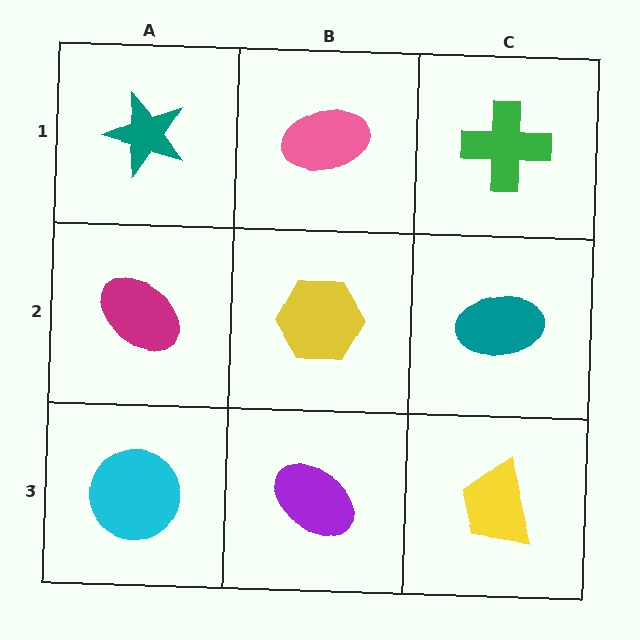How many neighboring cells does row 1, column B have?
3.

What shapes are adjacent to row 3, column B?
A yellow hexagon (row 2, column B), a cyan circle (row 3, column A), a yellow trapezoid (row 3, column C).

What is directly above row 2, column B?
A pink ellipse.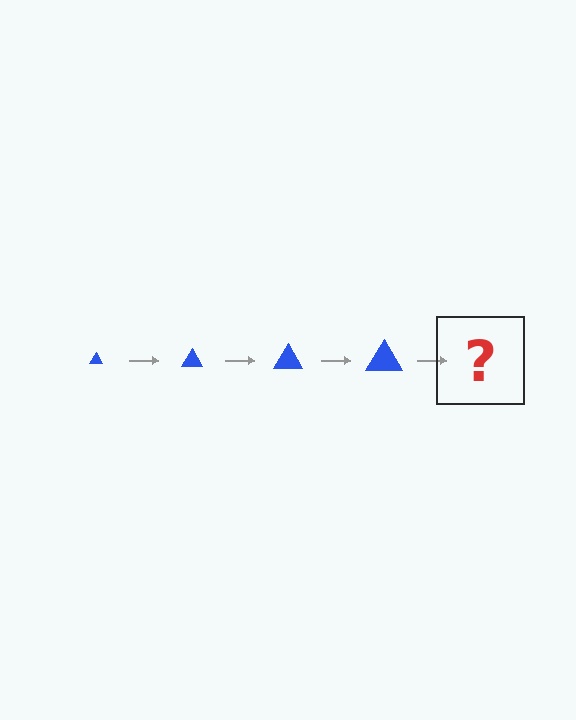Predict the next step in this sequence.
The next step is a blue triangle, larger than the previous one.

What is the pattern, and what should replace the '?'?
The pattern is that the triangle gets progressively larger each step. The '?' should be a blue triangle, larger than the previous one.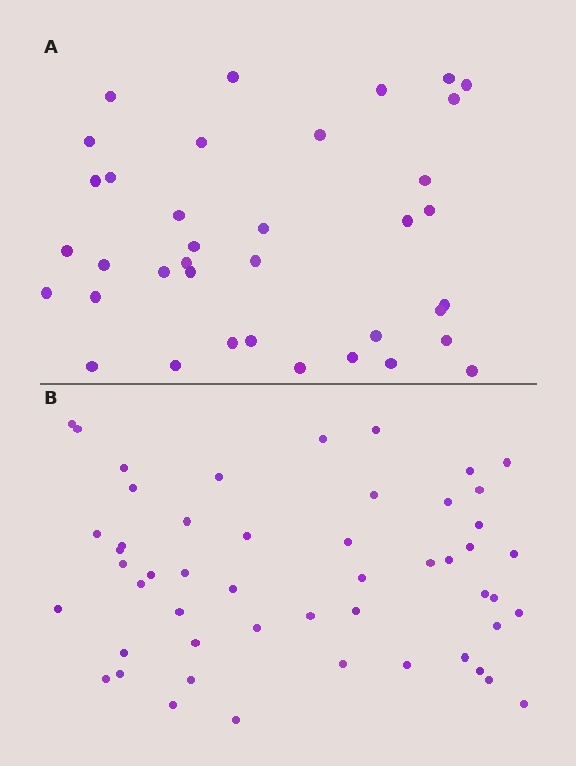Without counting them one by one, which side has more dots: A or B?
Region B (the bottom region) has more dots.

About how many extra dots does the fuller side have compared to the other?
Region B has approximately 15 more dots than region A.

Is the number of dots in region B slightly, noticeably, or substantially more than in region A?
Region B has noticeably more, but not dramatically so. The ratio is roughly 1.4 to 1.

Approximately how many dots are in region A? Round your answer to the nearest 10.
About 40 dots. (The exact count is 37, which rounds to 40.)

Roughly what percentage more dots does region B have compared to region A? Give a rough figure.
About 40% more.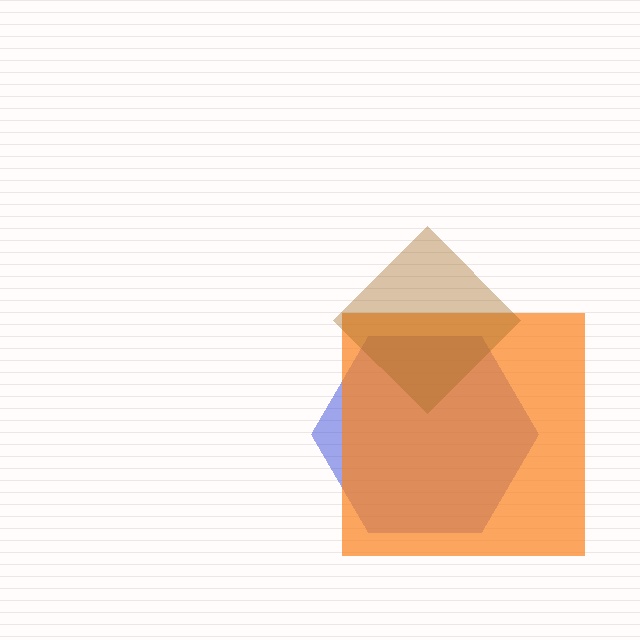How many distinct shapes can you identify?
There are 3 distinct shapes: a blue hexagon, an orange square, a brown diamond.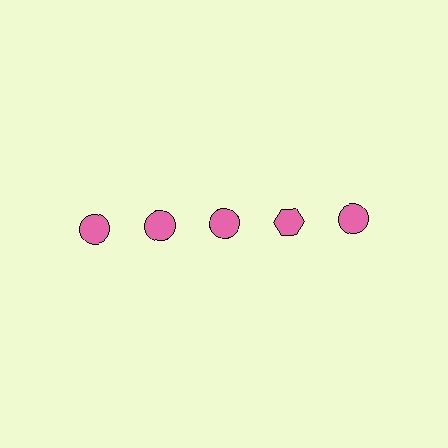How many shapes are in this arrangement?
There are 5 shapes arranged in a grid pattern.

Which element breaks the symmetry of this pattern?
The pink hexagon in the top row, second from right column breaks the symmetry. All other shapes are pink circles.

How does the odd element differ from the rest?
It has a different shape: hexagon instead of circle.